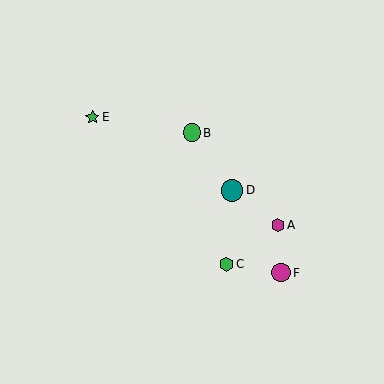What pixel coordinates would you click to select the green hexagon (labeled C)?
Click at (227, 264) to select the green hexagon C.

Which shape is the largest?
The teal circle (labeled D) is the largest.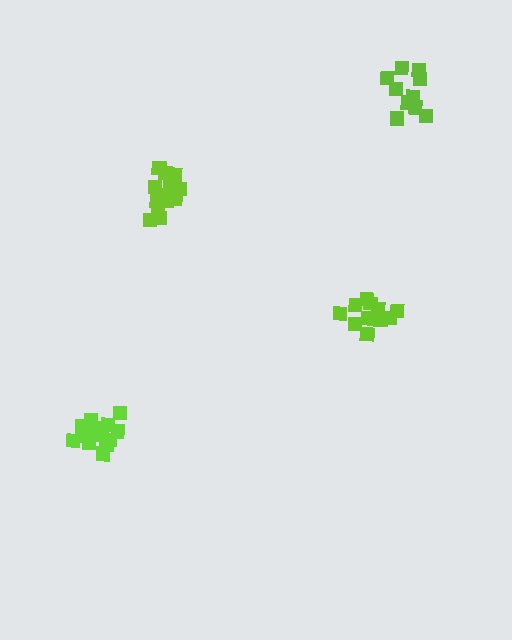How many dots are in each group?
Group 1: 15 dots, Group 2: 12 dots, Group 3: 15 dots, Group 4: 11 dots (53 total).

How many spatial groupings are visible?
There are 4 spatial groupings.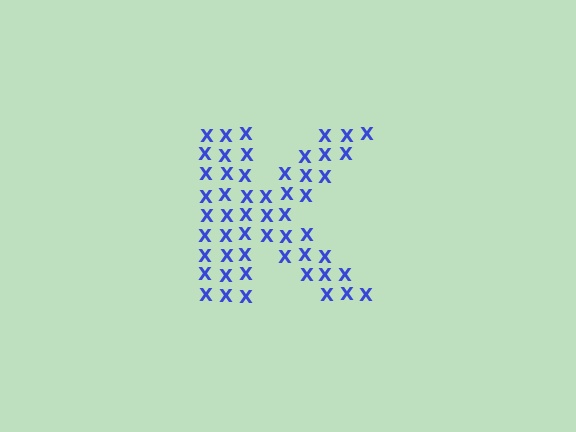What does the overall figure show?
The overall figure shows the letter K.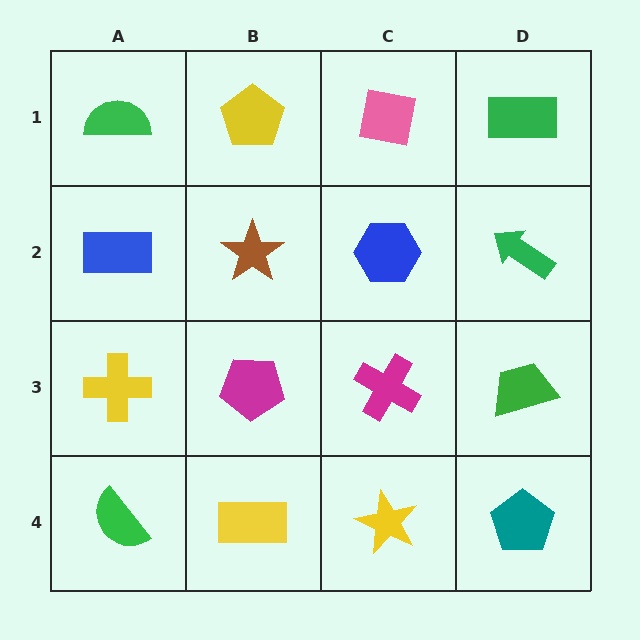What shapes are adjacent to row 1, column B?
A brown star (row 2, column B), a green semicircle (row 1, column A), a pink square (row 1, column C).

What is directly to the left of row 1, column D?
A pink square.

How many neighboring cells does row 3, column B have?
4.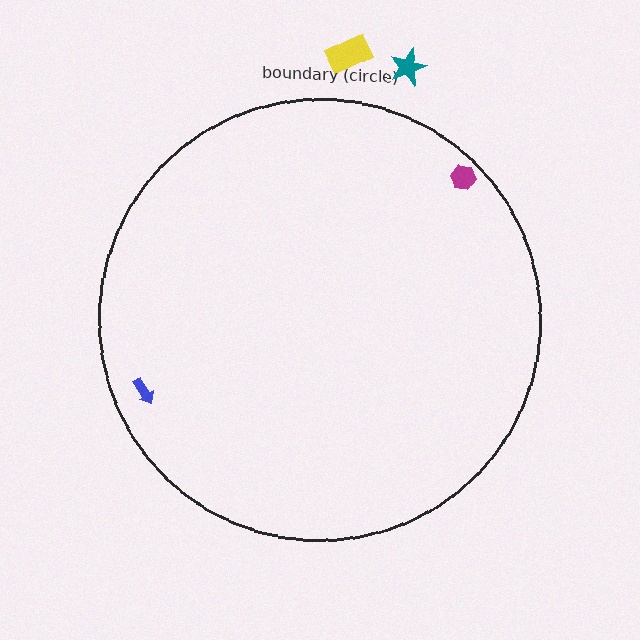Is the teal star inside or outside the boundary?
Outside.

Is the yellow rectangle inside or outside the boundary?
Outside.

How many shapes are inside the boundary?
2 inside, 2 outside.